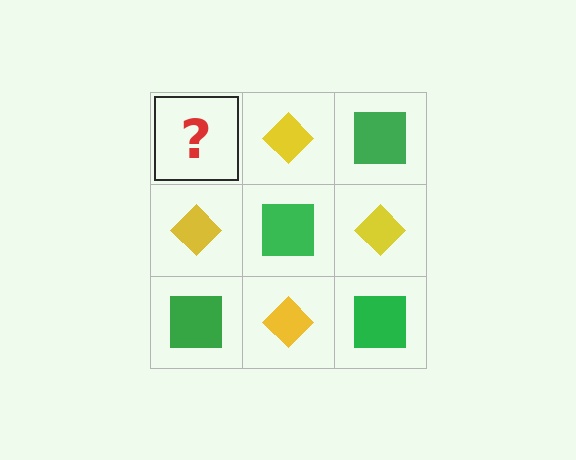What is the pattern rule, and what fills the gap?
The rule is that it alternates green square and yellow diamond in a checkerboard pattern. The gap should be filled with a green square.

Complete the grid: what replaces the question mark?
The question mark should be replaced with a green square.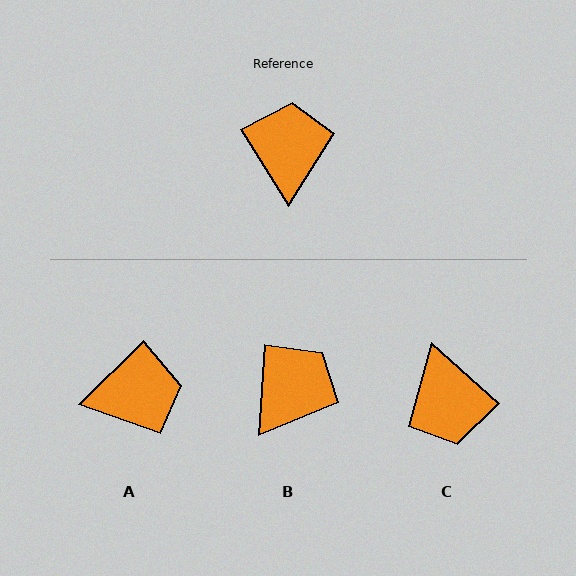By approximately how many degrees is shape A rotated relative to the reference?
Approximately 77 degrees clockwise.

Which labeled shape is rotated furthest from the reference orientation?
C, about 164 degrees away.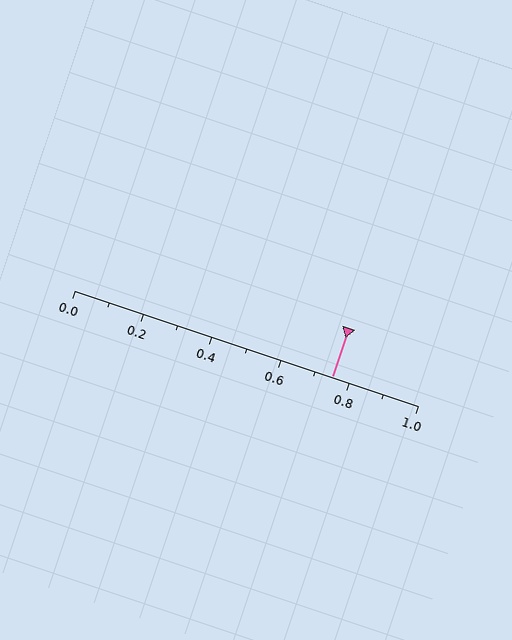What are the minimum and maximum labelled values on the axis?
The axis runs from 0.0 to 1.0.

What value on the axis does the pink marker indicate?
The marker indicates approximately 0.75.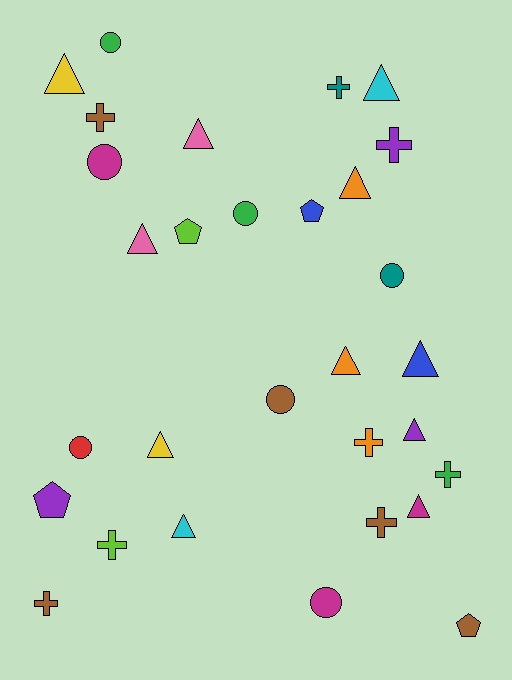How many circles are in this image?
There are 7 circles.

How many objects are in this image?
There are 30 objects.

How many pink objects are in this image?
There are 2 pink objects.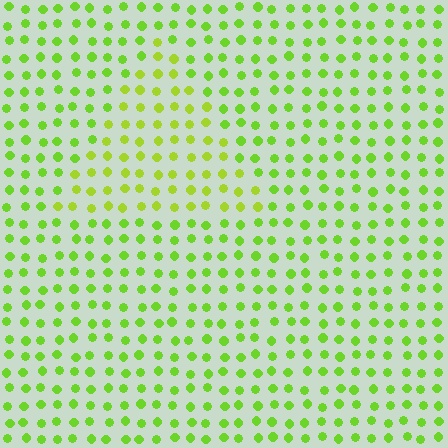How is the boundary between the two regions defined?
The boundary is defined purely by a slight shift in hue (about 19 degrees). Spacing, size, and orientation are identical on both sides.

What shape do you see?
I see a triangle.